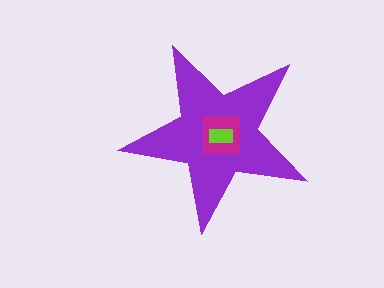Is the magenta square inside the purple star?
Yes.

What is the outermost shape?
The purple star.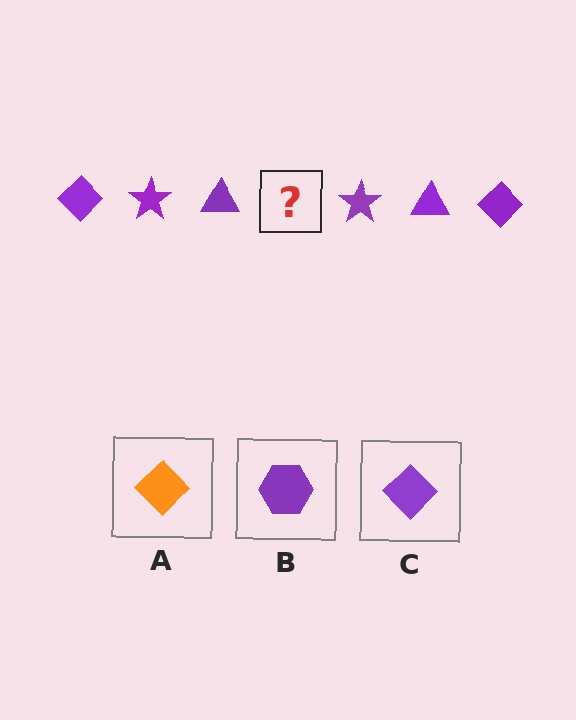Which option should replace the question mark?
Option C.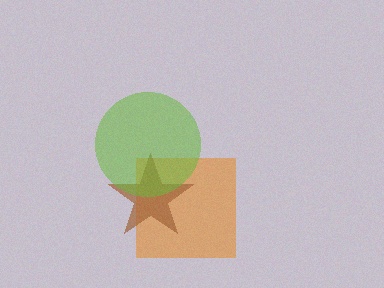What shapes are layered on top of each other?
The layered shapes are: an orange square, a brown star, a lime circle.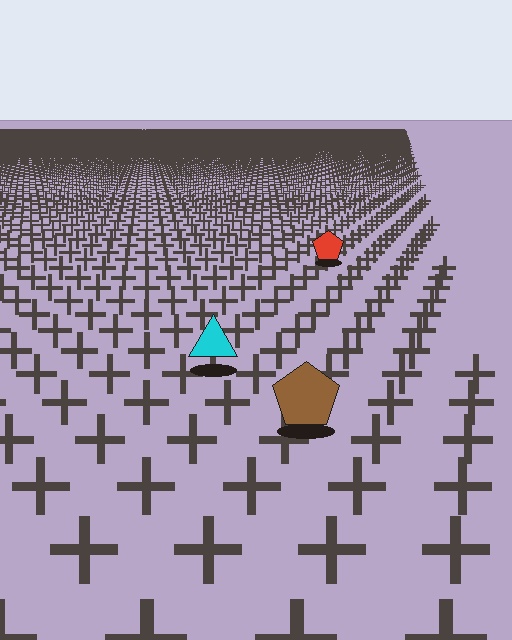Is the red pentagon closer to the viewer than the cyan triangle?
No. The cyan triangle is closer — you can tell from the texture gradient: the ground texture is coarser near it.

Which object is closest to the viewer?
The brown pentagon is closest. The texture marks near it are larger and more spread out.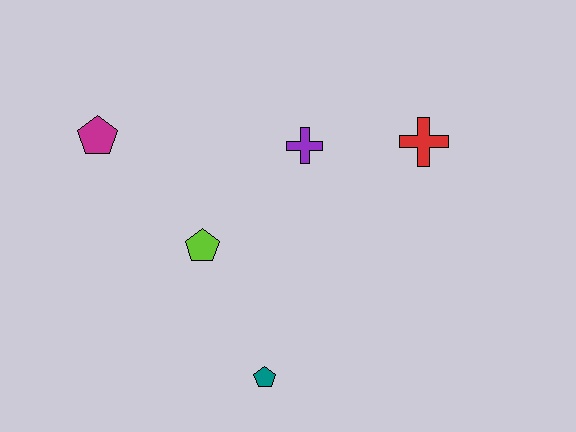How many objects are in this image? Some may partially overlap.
There are 5 objects.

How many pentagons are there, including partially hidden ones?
There are 3 pentagons.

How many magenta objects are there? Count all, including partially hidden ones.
There is 1 magenta object.